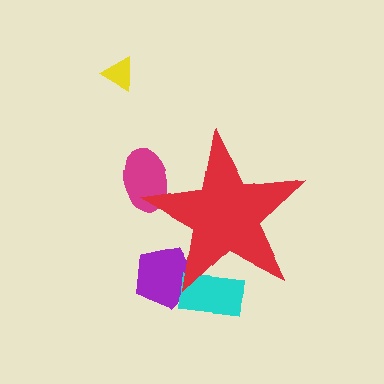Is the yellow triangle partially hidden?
No, the yellow triangle is fully visible.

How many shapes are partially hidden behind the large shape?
3 shapes are partially hidden.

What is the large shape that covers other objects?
A red star.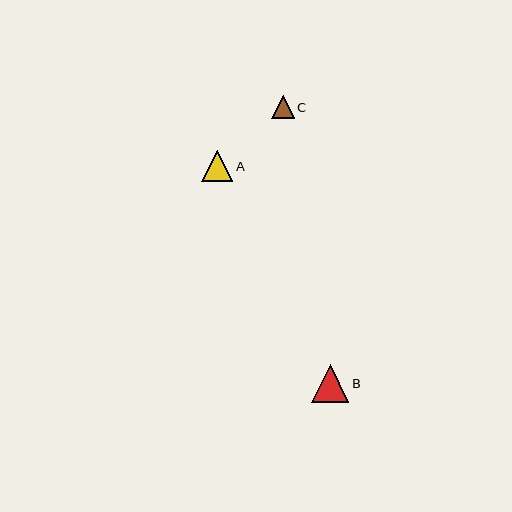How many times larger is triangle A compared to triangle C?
Triangle A is approximately 1.4 times the size of triangle C.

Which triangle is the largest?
Triangle B is the largest with a size of approximately 38 pixels.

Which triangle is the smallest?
Triangle C is the smallest with a size of approximately 23 pixels.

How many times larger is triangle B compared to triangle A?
Triangle B is approximately 1.2 times the size of triangle A.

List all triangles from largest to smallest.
From largest to smallest: B, A, C.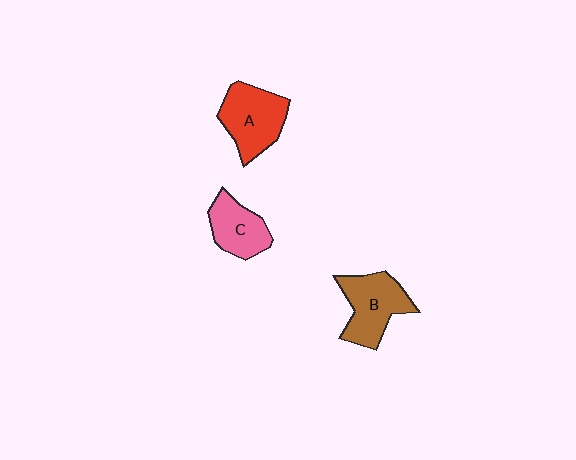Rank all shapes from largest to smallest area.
From largest to smallest: A (red), B (brown), C (pink).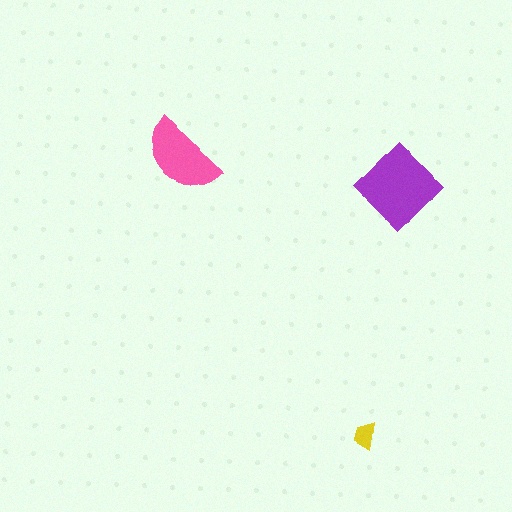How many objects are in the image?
There are 3 objects in the image.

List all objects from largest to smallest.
The purple diamond, the pink semicircle, the yellow trapezoid.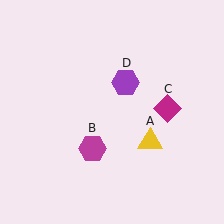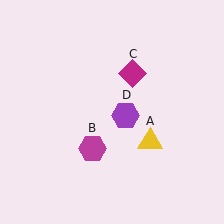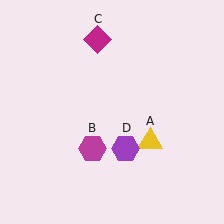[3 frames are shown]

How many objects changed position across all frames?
2 objects changed position: magenta diamond (object C), purple hexagon (object D).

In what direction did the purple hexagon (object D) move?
The purple hexagon (object D) moved down.